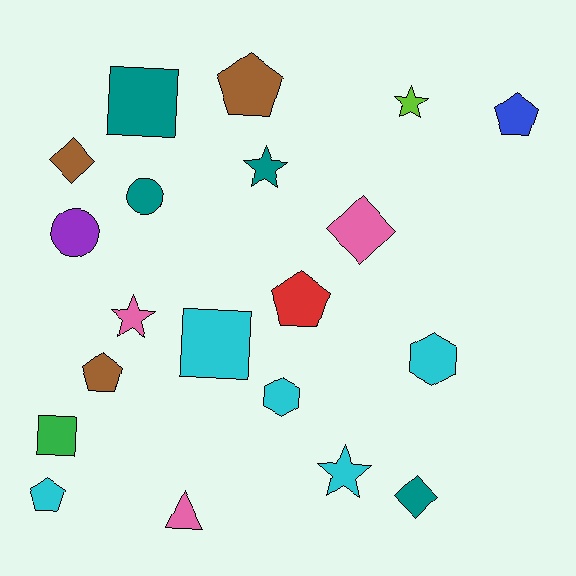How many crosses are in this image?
There are no crosses.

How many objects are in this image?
There are 20 objects.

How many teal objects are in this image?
There are 4 teal objects.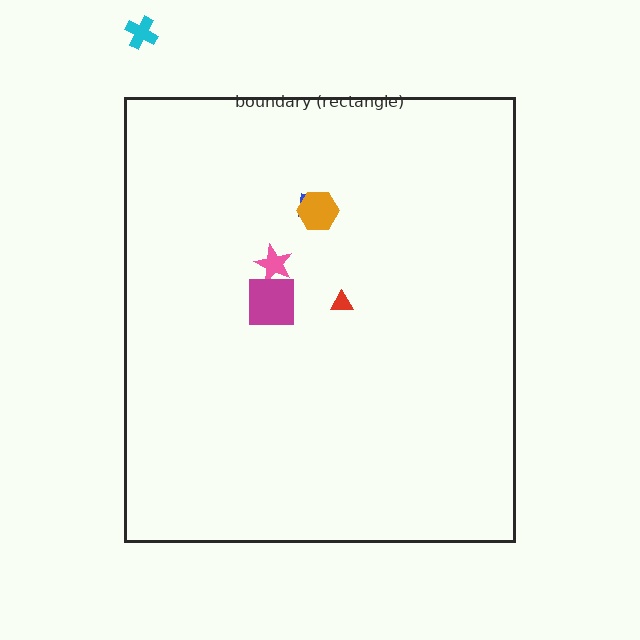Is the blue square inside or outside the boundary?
Inside.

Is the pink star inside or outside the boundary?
Inside.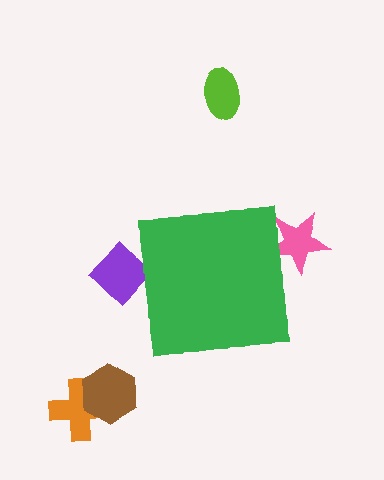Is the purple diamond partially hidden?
Yes, the purple diamond is partially hidden behind the green square.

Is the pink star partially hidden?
Yes, the pink star is partially hidden behind the green square.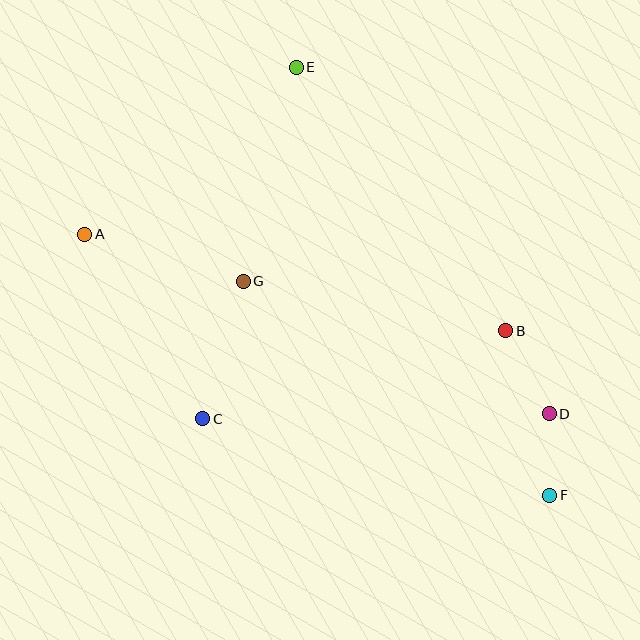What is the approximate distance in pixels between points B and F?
The distance between B and F is approximately 170 pixels.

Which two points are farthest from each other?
Points A and F are farthest from each other.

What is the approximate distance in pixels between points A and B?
The distance between A and B is approximately 432 pixels.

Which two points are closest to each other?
Points D and F are closest to each other.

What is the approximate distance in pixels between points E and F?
The distance between E and F is approximately 497 pixels.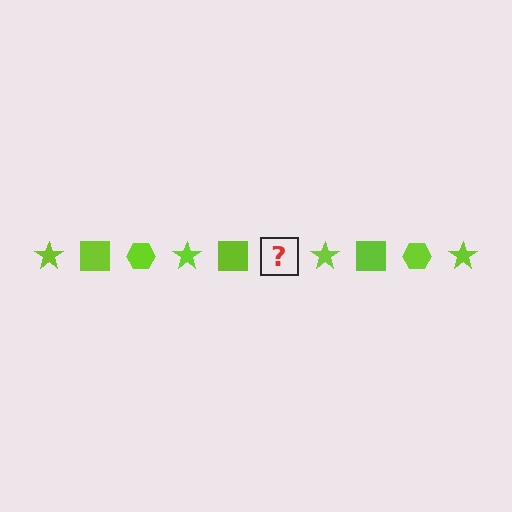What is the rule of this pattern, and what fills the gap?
The rule is that the pattern cycles through star, square, hexagon shapes in lime. The gap should be filled with a lime hexagon.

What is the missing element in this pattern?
The missing element is a lime hexagon.